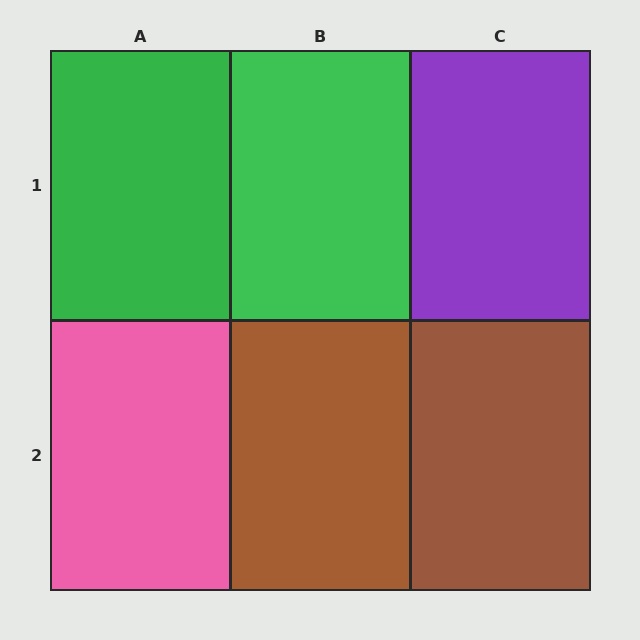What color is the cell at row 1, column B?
Green.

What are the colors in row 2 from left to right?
Pink, brown, brown.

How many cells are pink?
1 cell is pink.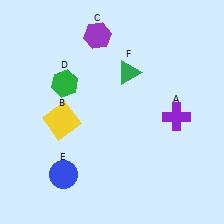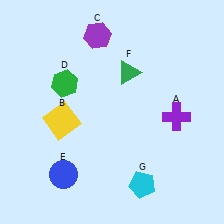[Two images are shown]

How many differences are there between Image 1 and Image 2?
There is 1 difference between the two images.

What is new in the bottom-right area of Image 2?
A cyan pentagon (G) was added in the bottom-right area of Image 2.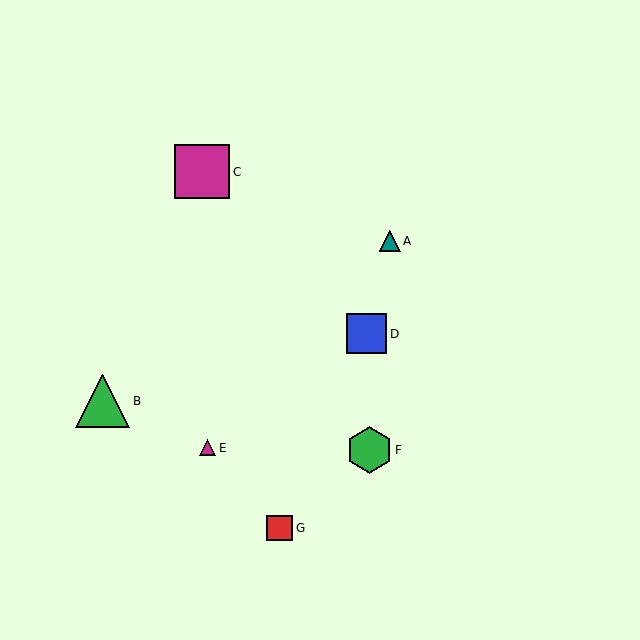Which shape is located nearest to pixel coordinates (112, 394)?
The green triangle (labeled B) at (103, 401) is nearest to that location.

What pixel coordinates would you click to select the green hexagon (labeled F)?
Click at (369, 450) to select the green hexagon F.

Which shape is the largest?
The magenta square (labeled C) is the largest.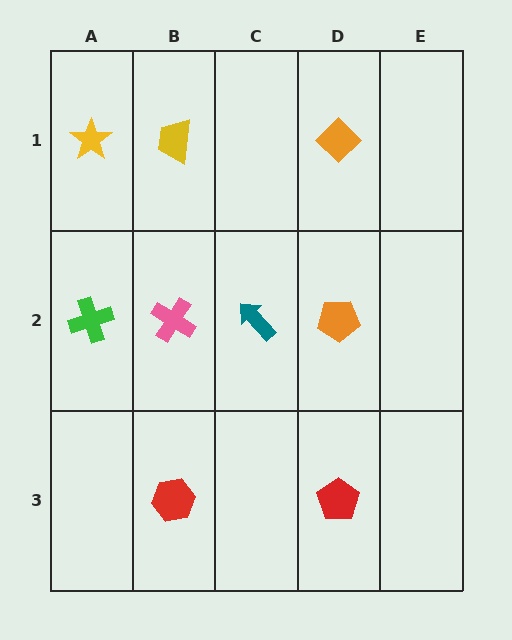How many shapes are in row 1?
3 shapes.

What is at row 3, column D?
A red pentagon.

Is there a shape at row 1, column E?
No, that cell is empty.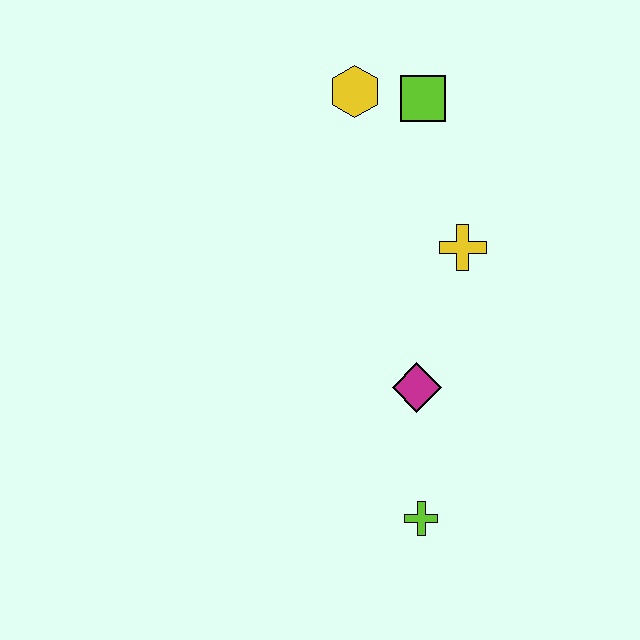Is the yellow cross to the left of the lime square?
No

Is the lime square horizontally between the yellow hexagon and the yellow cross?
Yes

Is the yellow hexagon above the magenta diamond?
Yes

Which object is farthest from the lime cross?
The yellow hexagon is farthest from the lime cross.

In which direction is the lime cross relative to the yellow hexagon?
The lime cross is below the yellow hexagon.